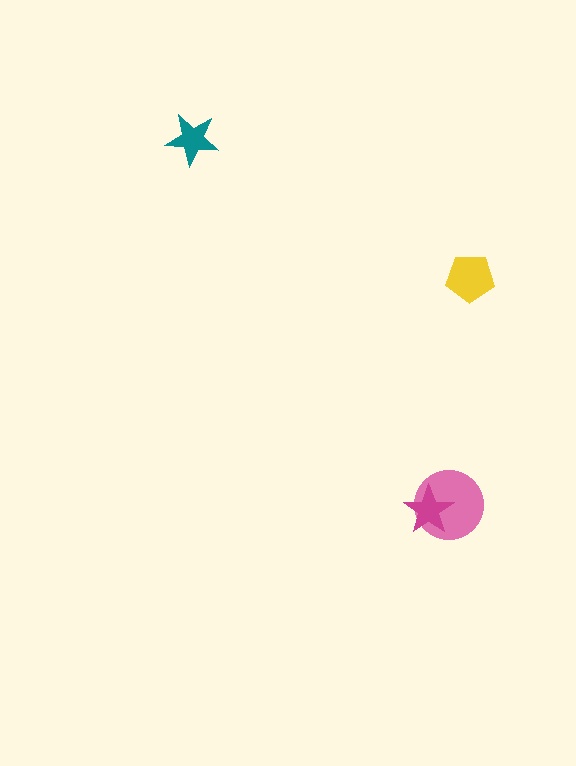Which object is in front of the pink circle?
The magenta star is in front of the pink circle.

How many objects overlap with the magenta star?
1 object overlaps with the magenta star.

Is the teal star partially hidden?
No, no other shape covers it.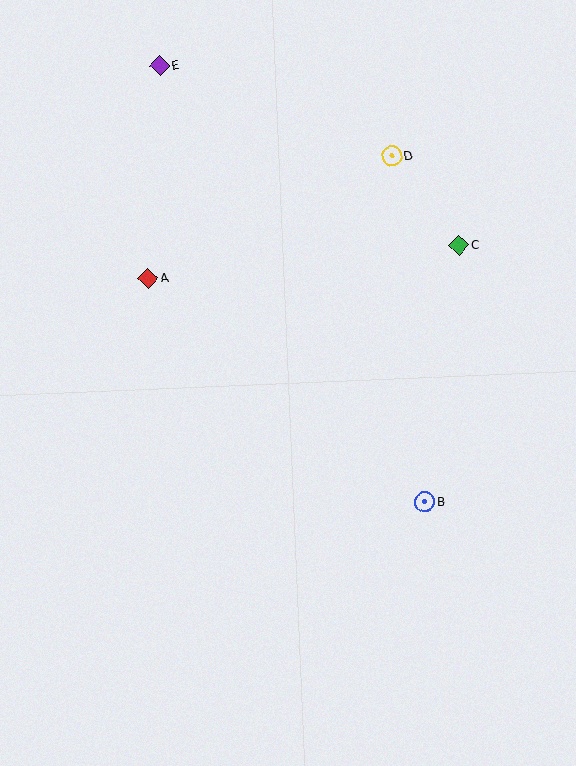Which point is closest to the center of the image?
Point A at (148, 279) is closest to the center.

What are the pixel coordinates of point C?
Point C is at (459, 246).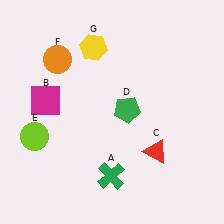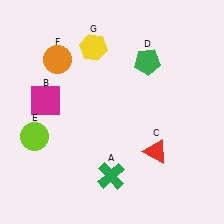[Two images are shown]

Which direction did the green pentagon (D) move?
The green pentagon (D) moved up.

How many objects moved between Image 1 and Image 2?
1 object moved between the two images.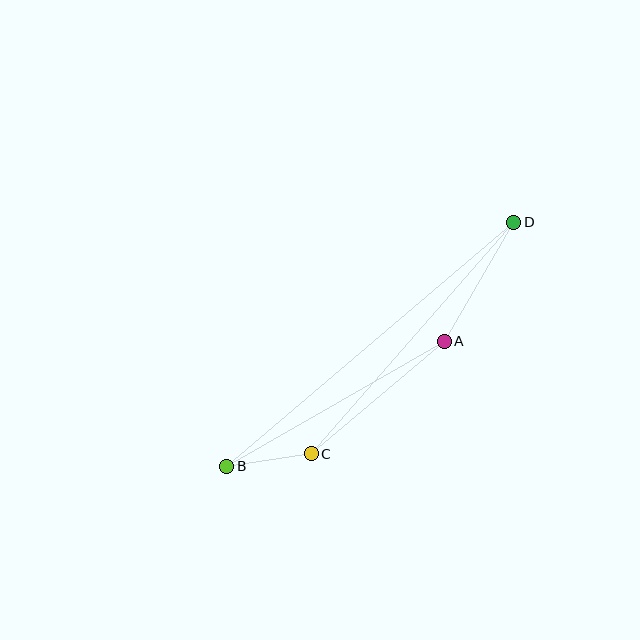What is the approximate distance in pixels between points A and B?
The distance between A and B is approximately 251 pixels.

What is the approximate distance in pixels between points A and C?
The distance between A and C is approximately 174 pixels.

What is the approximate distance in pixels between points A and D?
The distance between A and D is approximately 138 pixels.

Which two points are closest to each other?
Points B and C are closest to each other.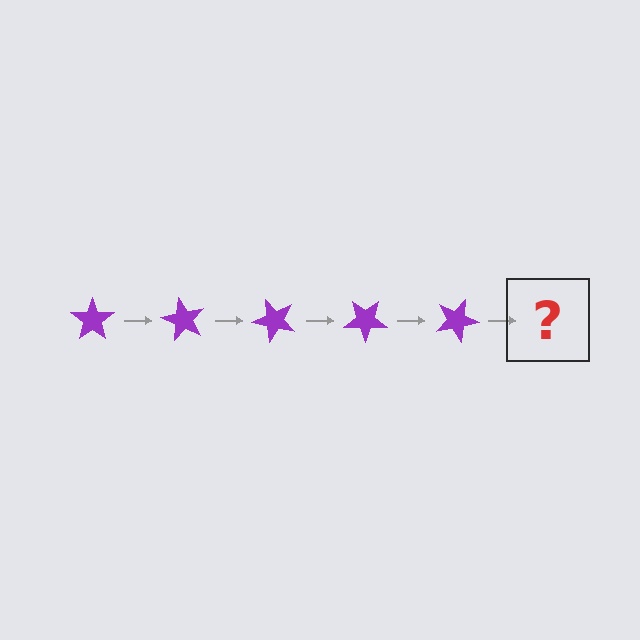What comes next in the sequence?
The next element should be a purple star rotated 300 degrees.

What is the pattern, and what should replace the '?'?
The pattern is that the star rotates 60 degrees each step. The '?' should be a purple star rotated 300 degrees.